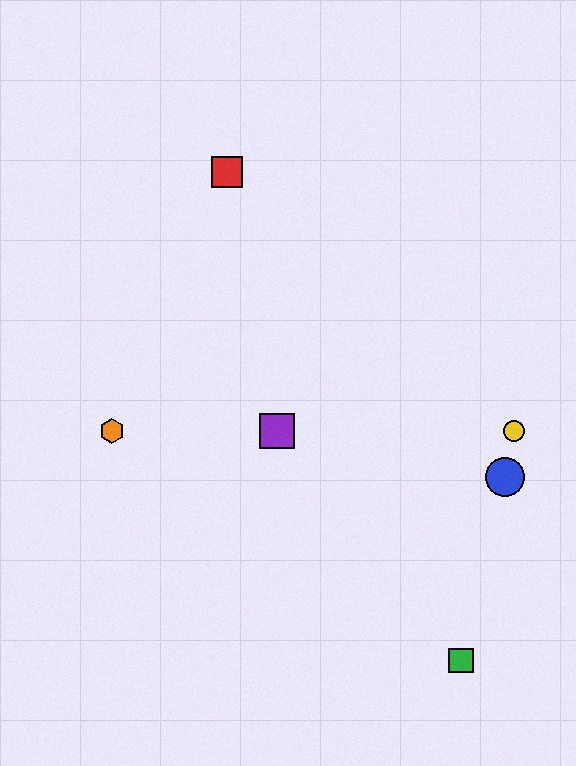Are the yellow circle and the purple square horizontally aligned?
Yes, both are at y≈431.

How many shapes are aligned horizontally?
3 shapes (the yellow circle, the purple square, the orange hexagon) are aligned horizontally.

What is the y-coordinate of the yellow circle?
The yellow circle is at y≈431.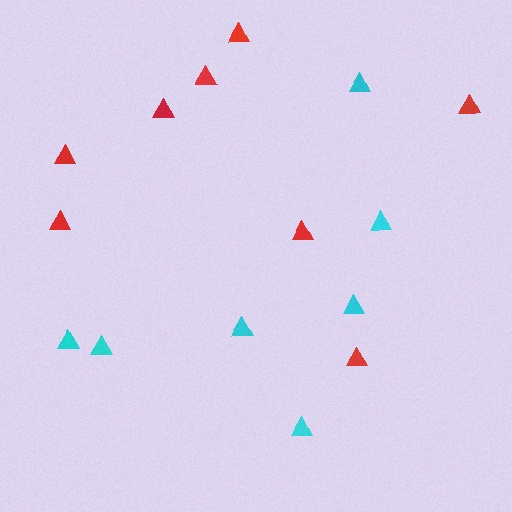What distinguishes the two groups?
There are 2 groups: one group of cyan triangles (7) and one group of red triangles (8).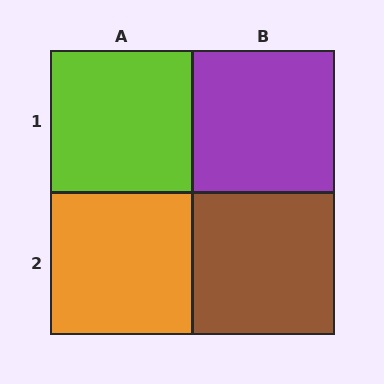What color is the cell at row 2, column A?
Orange.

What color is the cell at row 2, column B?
Brown.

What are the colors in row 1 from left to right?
Lime, purple.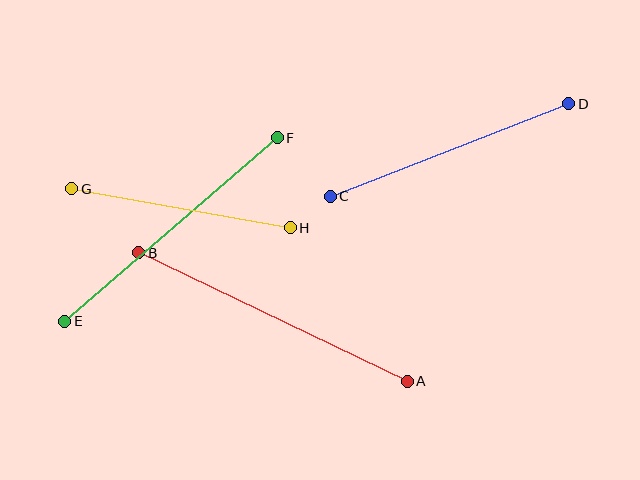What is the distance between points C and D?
The distance is approximately 256 pixels.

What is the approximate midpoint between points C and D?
The midpoint is at approximately (449, 150) pixels.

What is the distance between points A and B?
The distance is approximately 298 pixels.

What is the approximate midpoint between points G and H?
The midpoint is at approximately (181, 208) pixels.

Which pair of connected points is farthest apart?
Points A and B are farthest apart.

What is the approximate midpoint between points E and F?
The midpoint is at approximately (171, 230) pixels.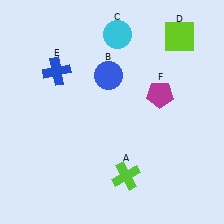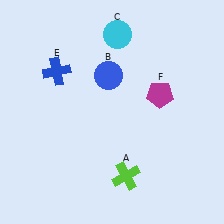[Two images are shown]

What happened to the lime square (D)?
The lime square (D) was removed in Image 2. It was in the top-right area of Image 1.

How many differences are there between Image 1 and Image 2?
There is 1 difference between the two images.